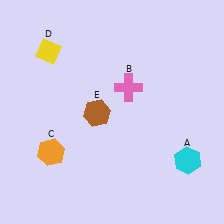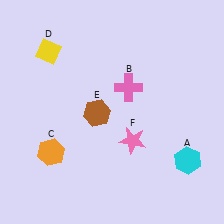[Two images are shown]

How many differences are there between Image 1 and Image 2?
There is 1 difference between the two images.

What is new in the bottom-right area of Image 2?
A pink star (F) was added in the bottom-right area of Image 2.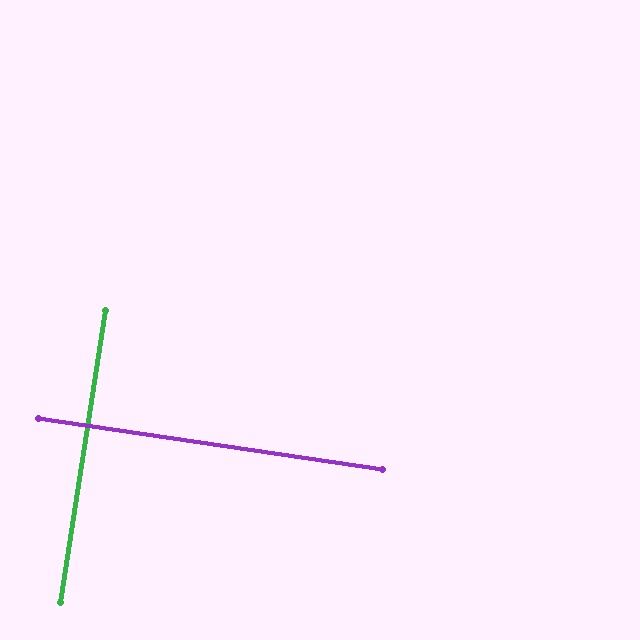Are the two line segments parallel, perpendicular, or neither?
Perpendicular — they meet at approximately 90°.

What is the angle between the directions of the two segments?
Approximately 90 degrees.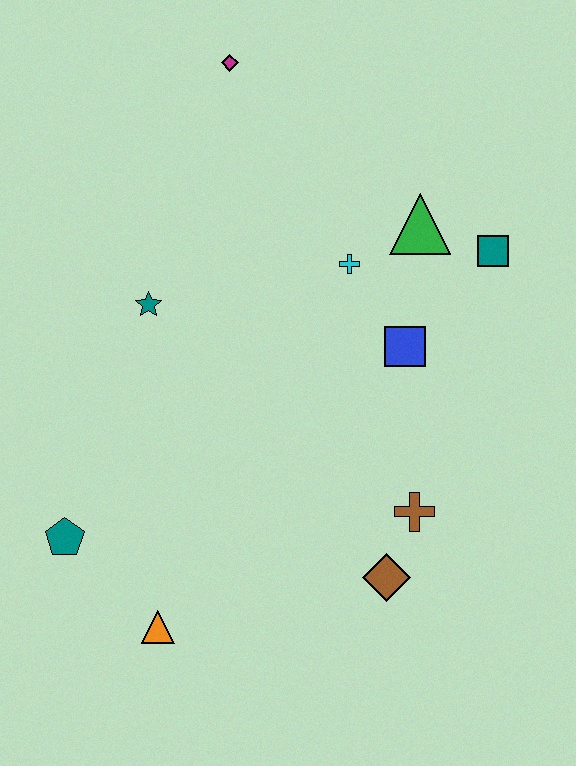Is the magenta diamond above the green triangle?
Yes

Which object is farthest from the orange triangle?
The magenta diamond is farthest from the orange triangle.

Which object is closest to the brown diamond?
The brown cross is closest to the brown diamond.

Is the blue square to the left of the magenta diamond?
No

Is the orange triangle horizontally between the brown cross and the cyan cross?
No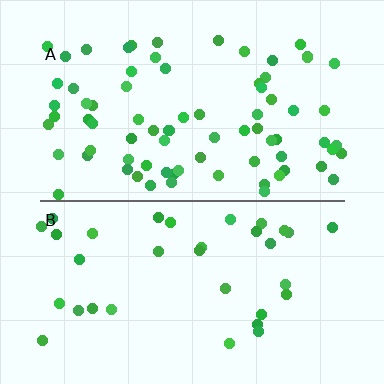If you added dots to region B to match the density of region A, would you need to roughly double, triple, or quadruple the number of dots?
Approximately double.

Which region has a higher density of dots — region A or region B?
A (the top).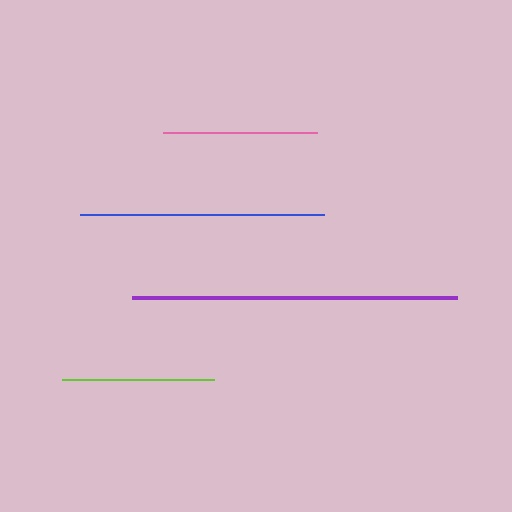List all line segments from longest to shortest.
From longest to shortest: purple, blue, pink, lime.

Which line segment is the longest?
The purple line is the longest at approximately 325 pixels.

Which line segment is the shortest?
The lime line is the shortest at approximately 152 pixels.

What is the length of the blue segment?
The blue segment is approximately 244 pixels long.